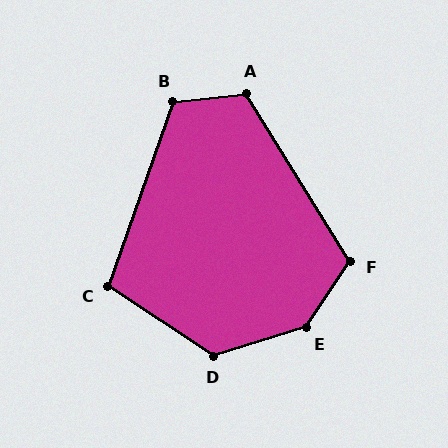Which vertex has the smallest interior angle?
C, at approximately 104 degrees.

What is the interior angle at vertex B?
Approximately 116 degrees (obtuse).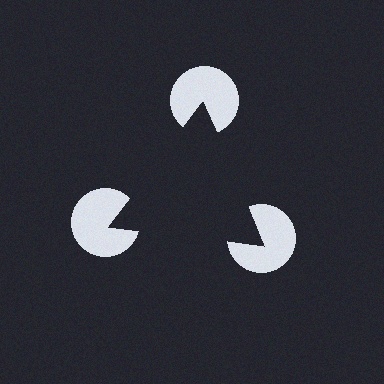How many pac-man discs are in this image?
There are 3 — one at each vertex of the illusory triangle.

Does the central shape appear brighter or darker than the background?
It typically appears slightly darker than the background, even though no actual brightness change is drawn.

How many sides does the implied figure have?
3 sides.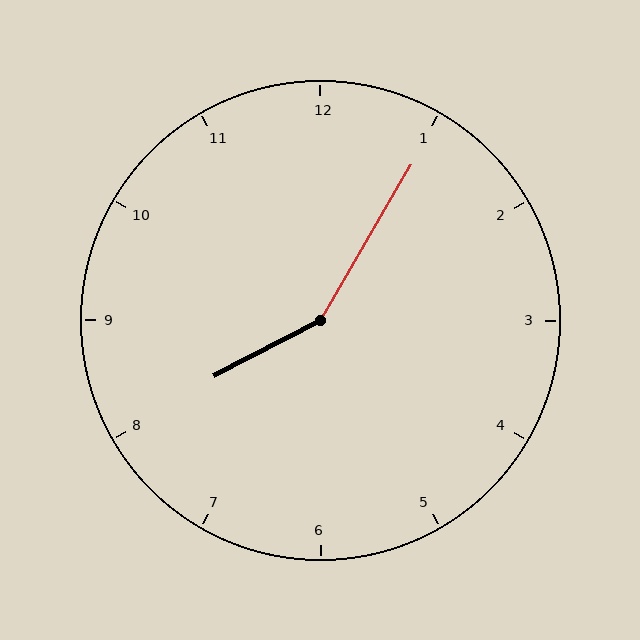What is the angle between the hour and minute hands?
Approximately 148 degrees.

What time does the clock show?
8:05.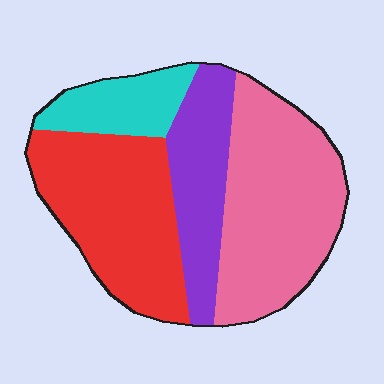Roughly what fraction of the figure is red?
Red takes up about one third (1/3) of the figure.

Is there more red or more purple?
Red.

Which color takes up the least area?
Cyan, at roughly 10%.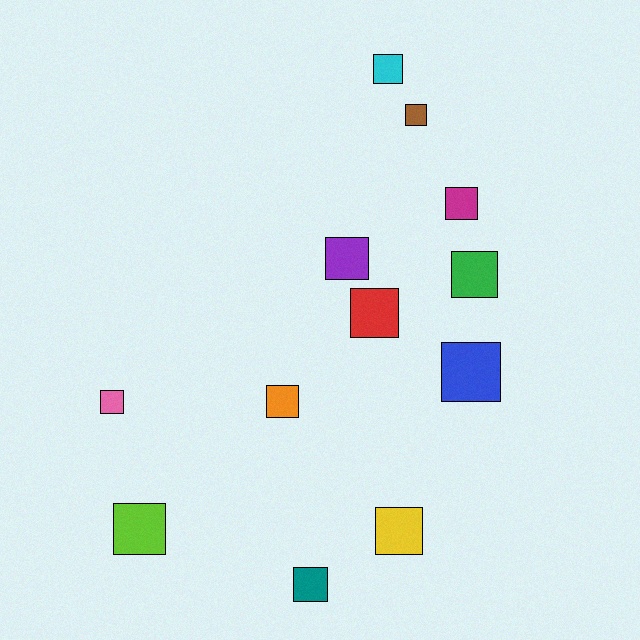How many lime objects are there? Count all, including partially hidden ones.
There is 1 lime object.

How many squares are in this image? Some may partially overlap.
There are 12 squares.